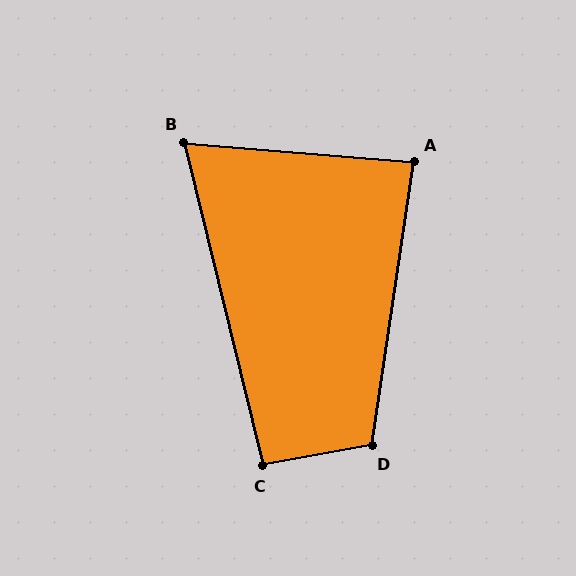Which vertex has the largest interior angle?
D, at approximately 109 degrees.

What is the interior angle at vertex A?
Approximately 86 degrees (approximately right).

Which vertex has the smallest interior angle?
B, at approximately 71 degrees.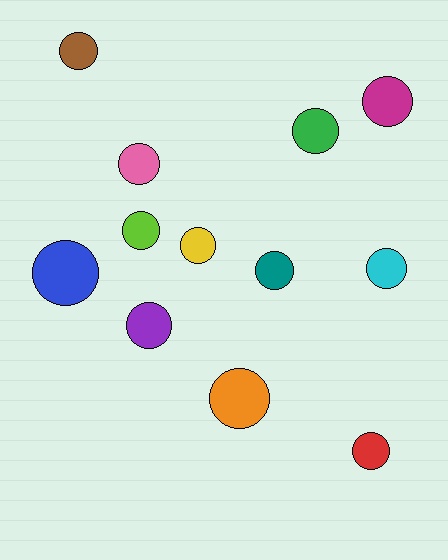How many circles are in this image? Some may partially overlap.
There are 12 circles.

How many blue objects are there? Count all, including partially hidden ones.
There is 1 blue object.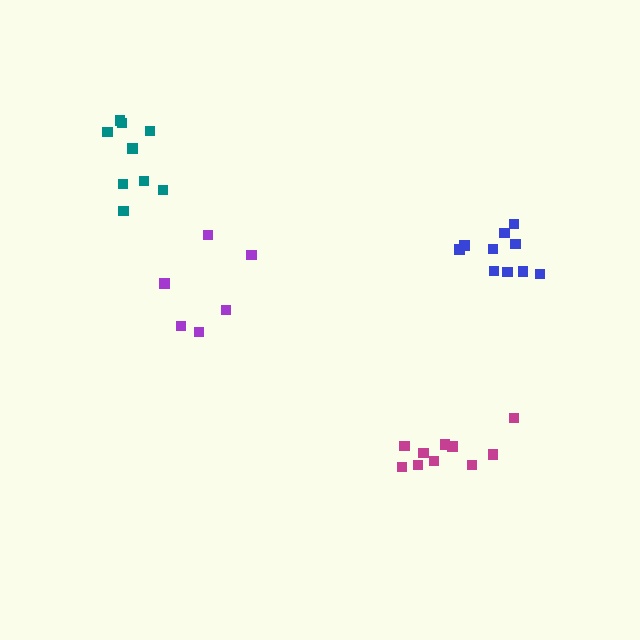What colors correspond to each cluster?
The clusters are colored: magenta, teal, blue, purple.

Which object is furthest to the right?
The blue cluster is rightmost.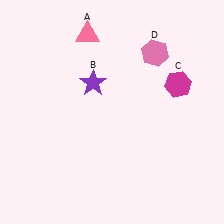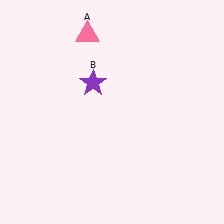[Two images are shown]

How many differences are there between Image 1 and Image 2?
There are 2 differences between the two images.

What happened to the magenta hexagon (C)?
The magenta hexagon (C) was removed in Image 2. It was in the top-right area of Image 1.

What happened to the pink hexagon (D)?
The pink hexagon (D) was removed in Image 2. It was in the top-right area of Image 1.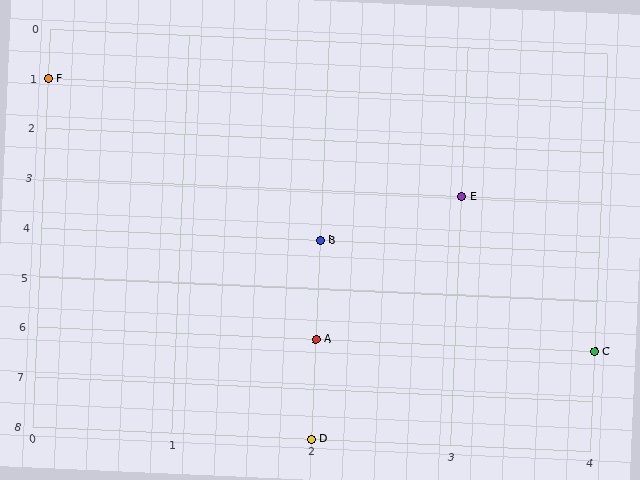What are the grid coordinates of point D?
Point D is at grid coordinates (2, 8).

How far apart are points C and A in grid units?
Points C and A are 2 columns apart.